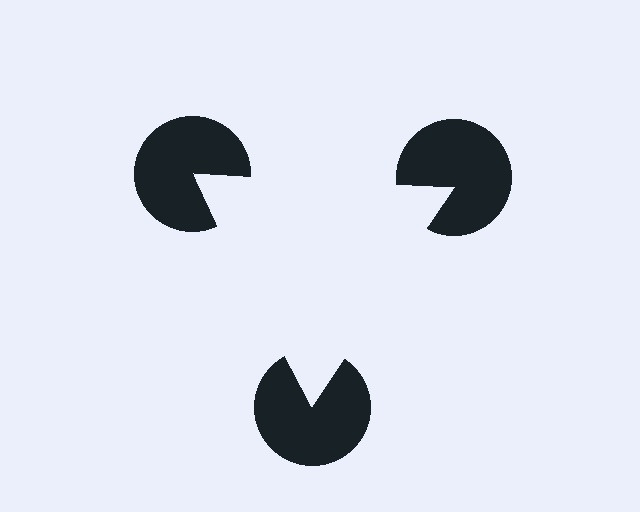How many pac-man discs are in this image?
There are 3 — one at each vertex of the illusory triangle.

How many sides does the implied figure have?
3 sides.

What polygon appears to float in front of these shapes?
An illusory triangle — its edges are inferred from the aligned wedge cuts in the pac-man discs, not physically drawn.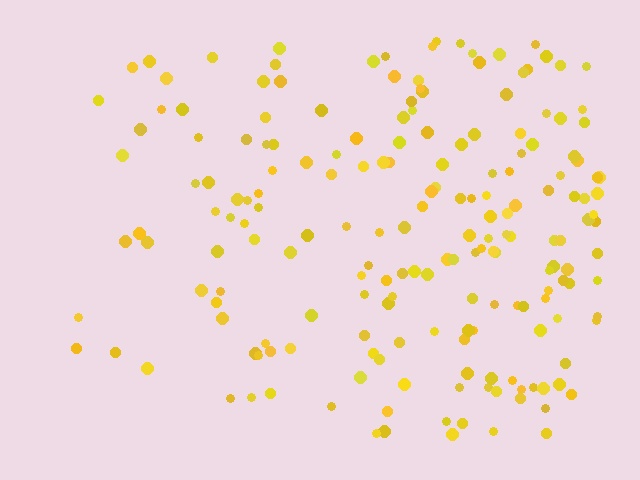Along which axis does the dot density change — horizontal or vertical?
Horizontal.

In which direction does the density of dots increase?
From left to right, with the right side densest.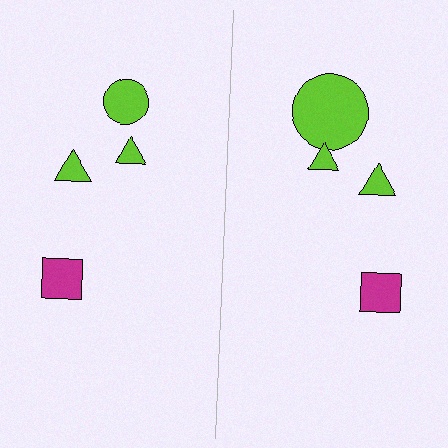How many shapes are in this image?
There are 8 shapes in this image.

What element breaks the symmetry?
The lime circle on the right side has a different size than its mirror counterpart.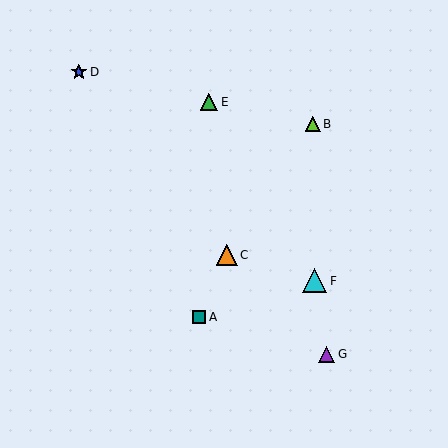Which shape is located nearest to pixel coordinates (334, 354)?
The purple triangle (labeled G) at (327, 355) is nearest to that location.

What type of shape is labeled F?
Shape F is a cyan triangle.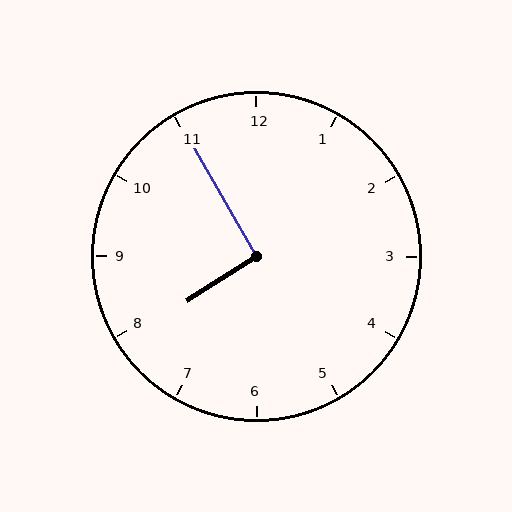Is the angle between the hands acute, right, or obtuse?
It is right.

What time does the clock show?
7:55.